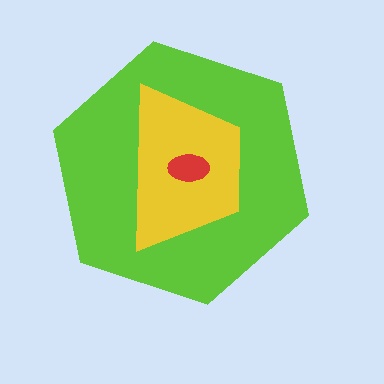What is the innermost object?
The red ellipse.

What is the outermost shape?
The lime hexagon.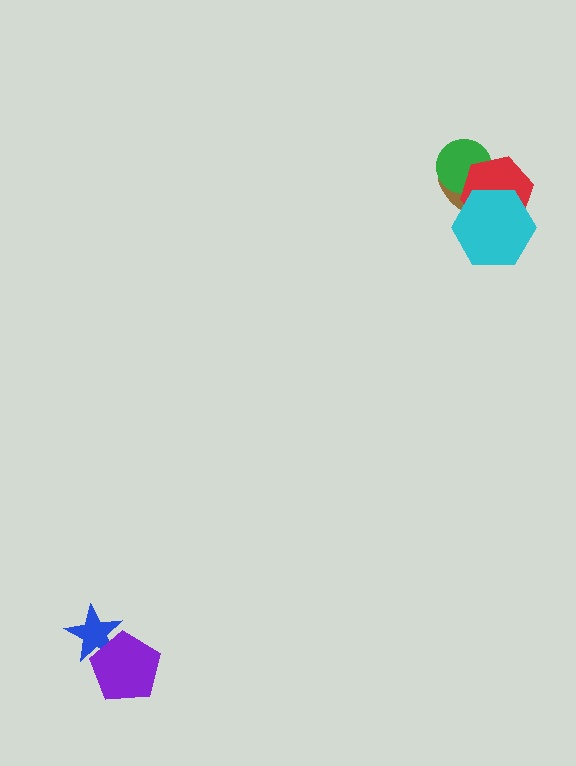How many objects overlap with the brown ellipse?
3 objects overlap with the brown ellipse.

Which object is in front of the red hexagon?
The cyan hexagon is in front of the red hexagon.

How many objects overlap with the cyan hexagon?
2 objects overlap with the cyan hexagon.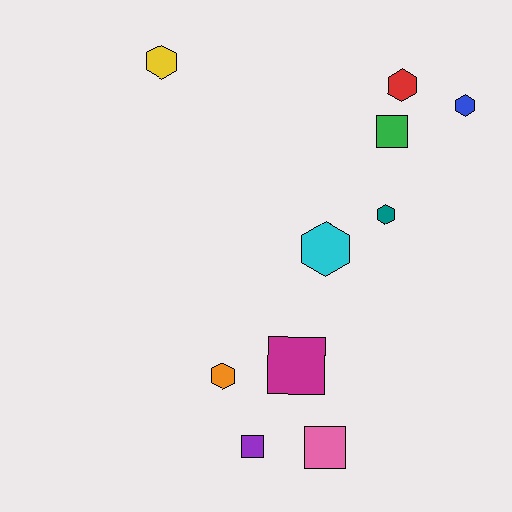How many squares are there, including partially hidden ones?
There are 4 squares.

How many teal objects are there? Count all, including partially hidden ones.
There is 1 teal object.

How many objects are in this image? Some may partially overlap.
There are 10 objects.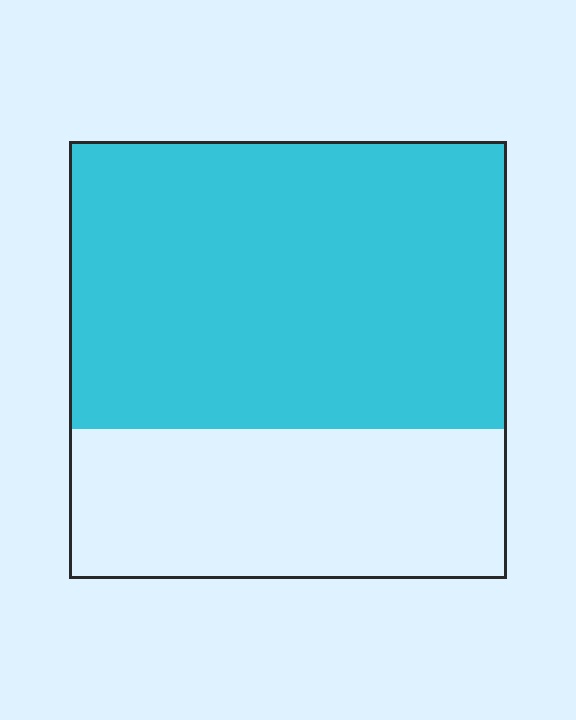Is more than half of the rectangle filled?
Yes.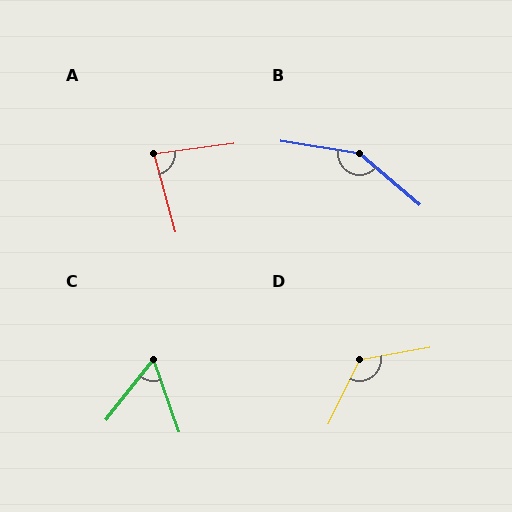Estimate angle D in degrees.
Approximately 126 degrees.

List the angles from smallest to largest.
C (57°), A (82°), D (126°), B (148°).